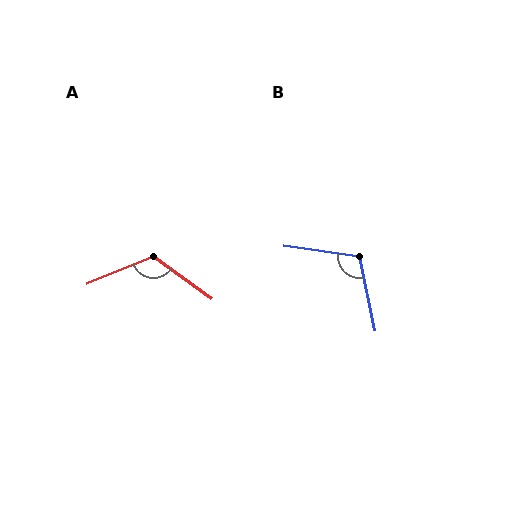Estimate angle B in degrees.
Approximately 110 degrees.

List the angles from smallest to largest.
B (110°), A (122°).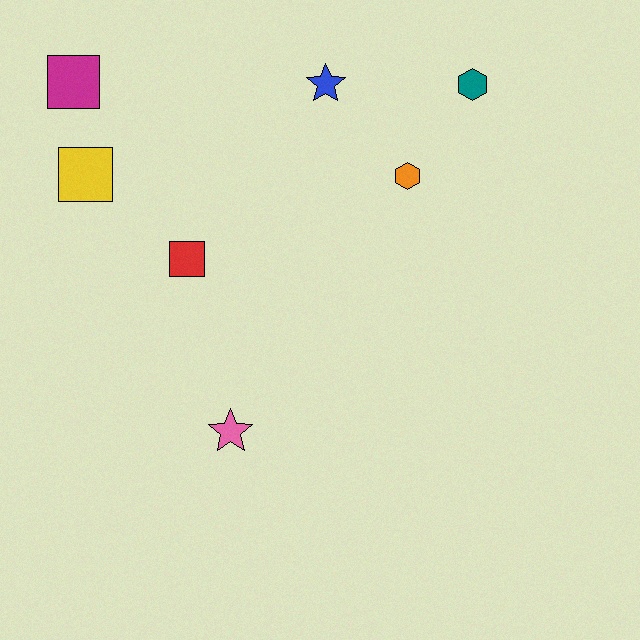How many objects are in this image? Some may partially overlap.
There are 7 objects.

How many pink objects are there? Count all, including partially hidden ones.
There is 1 pink object.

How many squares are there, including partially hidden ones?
There are 3 squares.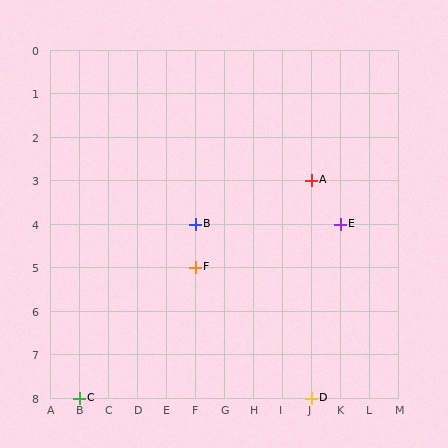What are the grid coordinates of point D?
Point D is at grid coordinates (J, 8).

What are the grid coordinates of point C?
Point C is at grid coordinates (B, 8).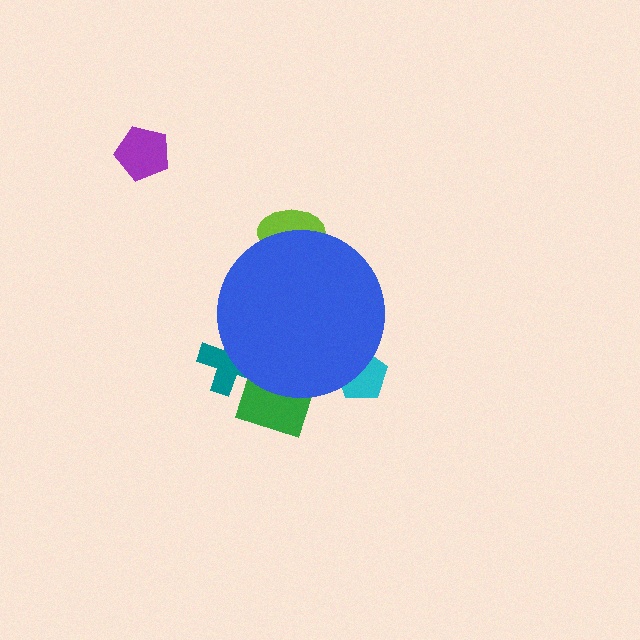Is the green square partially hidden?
Yes, the green square is partially hidden behind the blue circle.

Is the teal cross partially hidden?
Yes, the teal cross is partially hidden behind the blue circle.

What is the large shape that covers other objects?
A blue circle.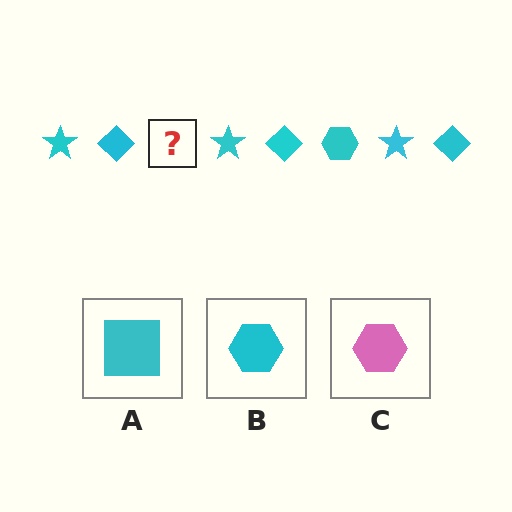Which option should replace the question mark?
Option B.